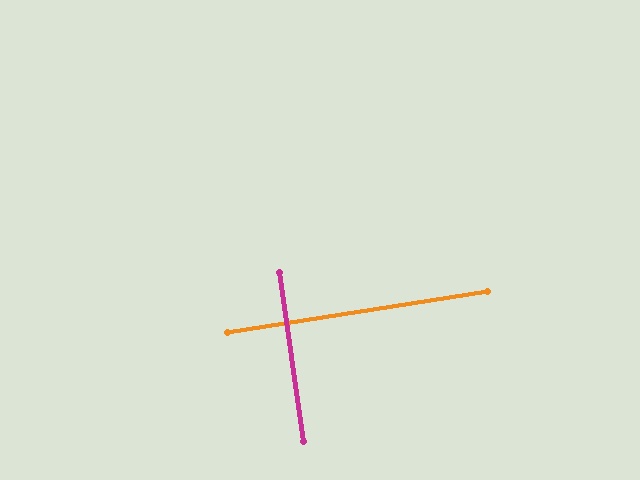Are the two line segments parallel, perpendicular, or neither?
Perpendicular — they meet at approximately 89°.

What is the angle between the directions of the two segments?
Approximately 89 degrees.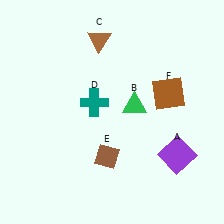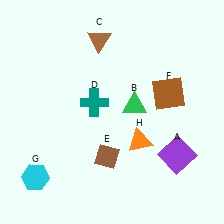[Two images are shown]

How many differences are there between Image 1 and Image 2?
There are 2 differences between the two images.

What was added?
A cyan hexagon (G), an orange triangle (H) were added in Image 2.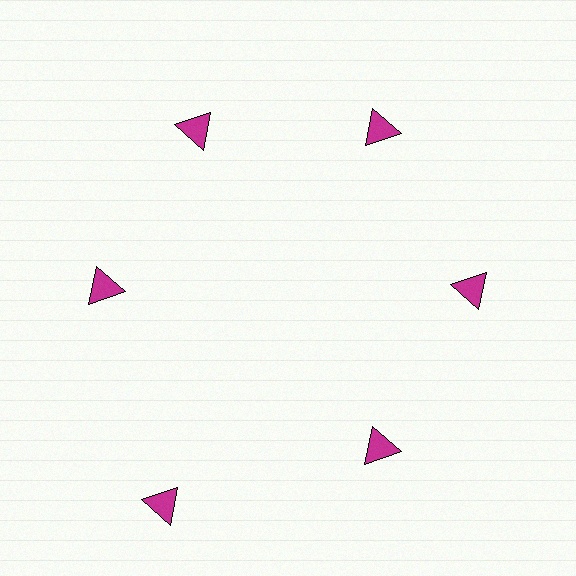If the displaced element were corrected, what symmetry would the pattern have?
It would have 6-fold rotational symmetry — the pattern would map onto itself every 60 degrees.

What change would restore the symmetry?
The symmetry would be restored by moving it inward, back onto the ring so that all 6 triangles sit at equal angles and equal distance from the center.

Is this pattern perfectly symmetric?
No. The 6 magenta triangles are arranged in a ring, but one element near the 7 o'clock position is pushed outward from the center, breaking the 6-fold rotational symmetry.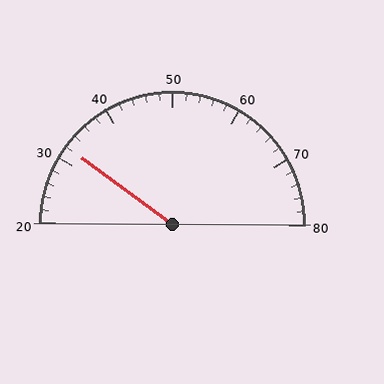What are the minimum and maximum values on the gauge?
The gauge ranges from 20 to 80.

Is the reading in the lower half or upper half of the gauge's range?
The reading is in the lower half of the range (20 to 80).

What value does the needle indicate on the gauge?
The needle indicates approximately 32.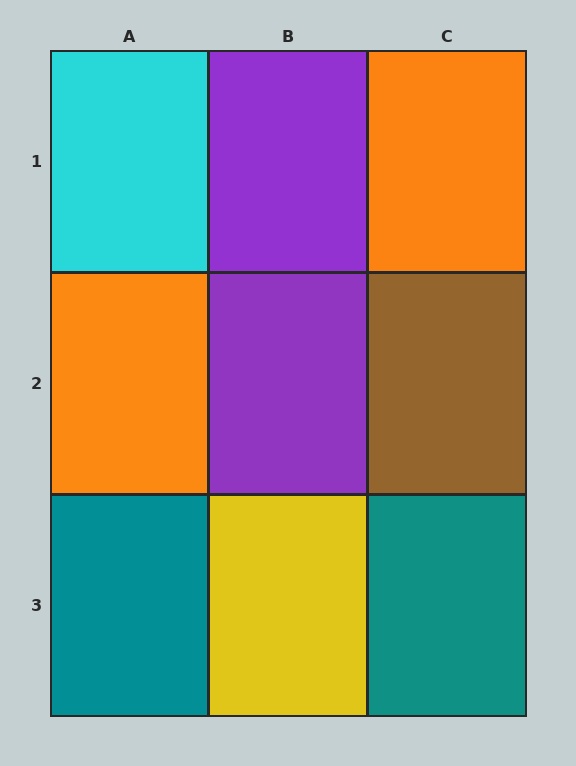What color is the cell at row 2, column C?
Brown.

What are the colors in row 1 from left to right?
Cyan, purple, orange.